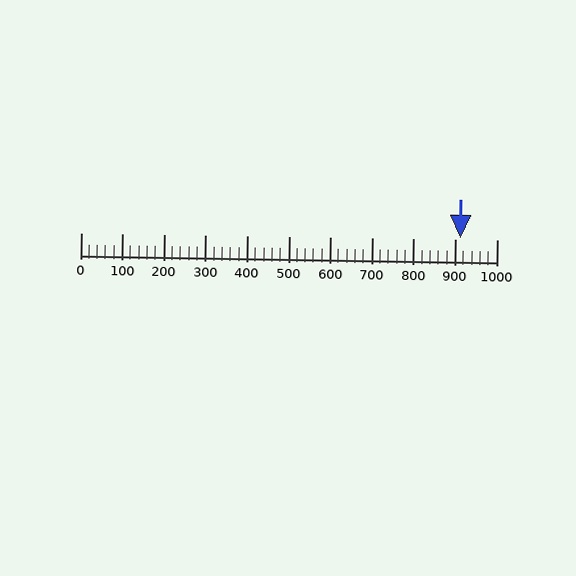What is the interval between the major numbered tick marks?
The major tick marks are spaced 100 units apart.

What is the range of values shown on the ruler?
The ruler shows values from 0 to 1000.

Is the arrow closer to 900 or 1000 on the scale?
The arrow is closer to 900.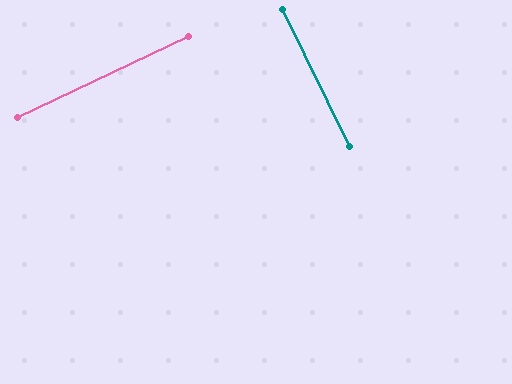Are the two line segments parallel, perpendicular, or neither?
Perpendicular — they meet at approximately 89°.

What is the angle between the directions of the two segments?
Approximately 89 degrees.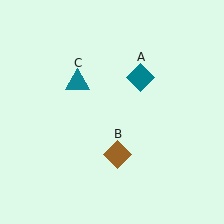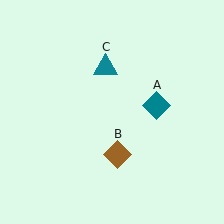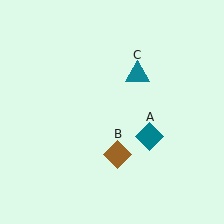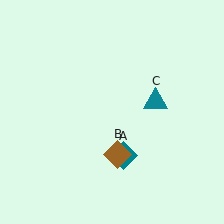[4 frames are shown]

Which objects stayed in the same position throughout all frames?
Brown diamond (object B) remained stationary.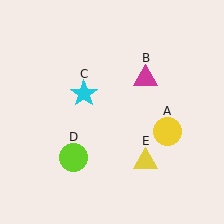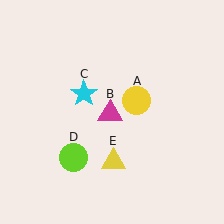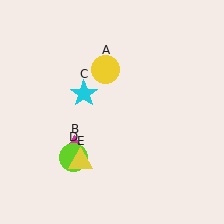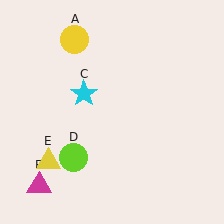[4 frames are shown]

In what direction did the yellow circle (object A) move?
The yellow circle (object A) moved up and to the left.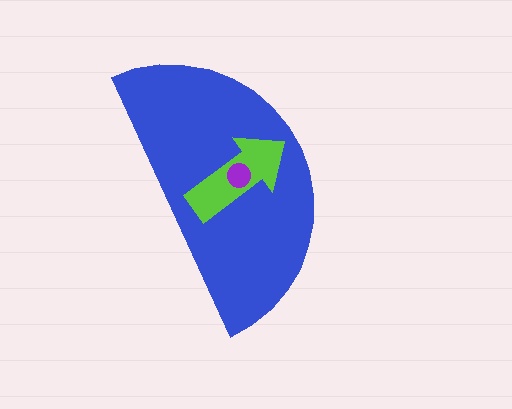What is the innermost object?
The purple circle.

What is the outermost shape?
The blue semicircle.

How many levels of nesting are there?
3.